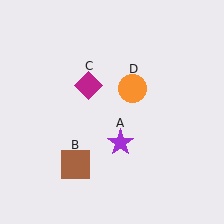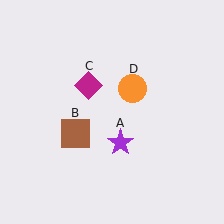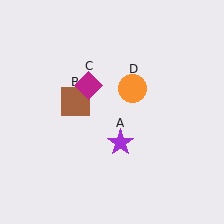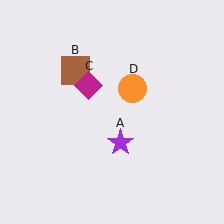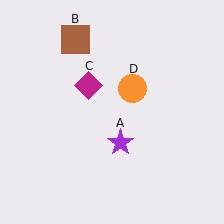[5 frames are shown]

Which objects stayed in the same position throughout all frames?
Purple star (object A) and magenta diamond (object C) and orange circle (object D) remained stationary.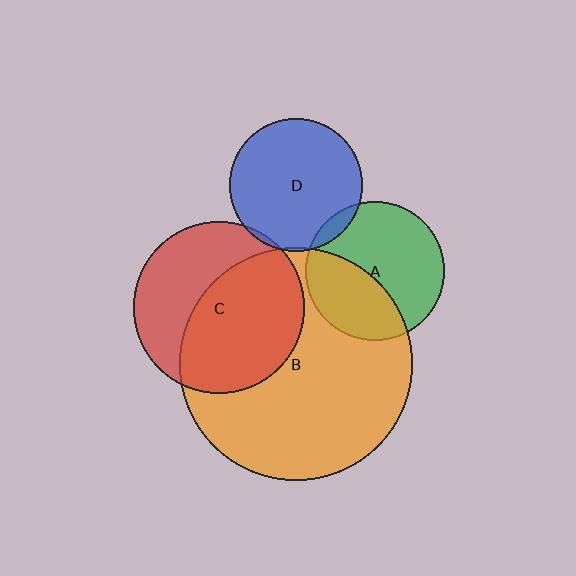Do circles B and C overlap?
Yes.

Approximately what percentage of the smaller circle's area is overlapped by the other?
Approximately 55%.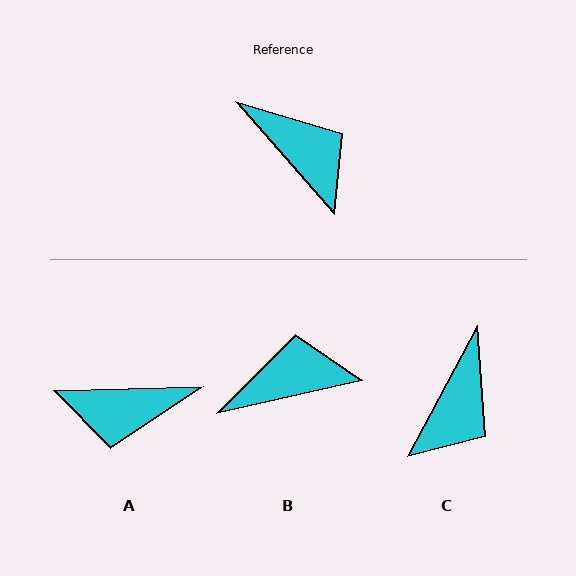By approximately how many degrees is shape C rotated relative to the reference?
Approximately 70 degrees clockwise.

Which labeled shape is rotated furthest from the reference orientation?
A, about 130 degrees away.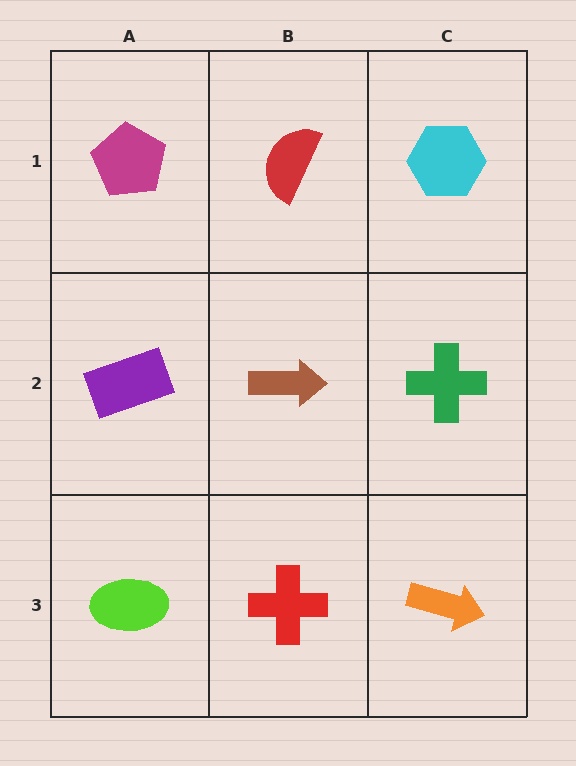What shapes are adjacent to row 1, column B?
A brown arrow (row 2, column B), a magenta pentagon (row 1, column A), a cyan hexagon (row 1, column C).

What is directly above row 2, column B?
A red semicircle.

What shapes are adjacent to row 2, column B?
A red semicircle (row 1, column B), a red cross (row 3, column B), a purple rectangle (row 2, column A), a green cross (row 2, column C).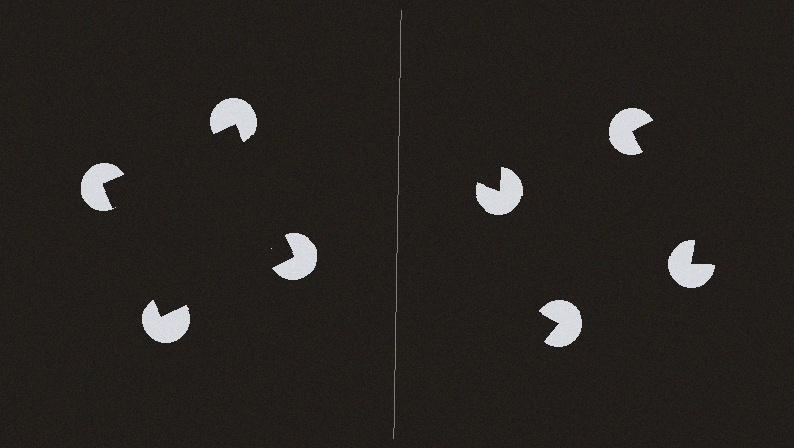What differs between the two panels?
The pac-man discs are positioned identically on both sides; only the wedge orientations differ. On the left they align to a square; on the right they are misaligned.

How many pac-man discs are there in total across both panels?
8 — 4 on each side.